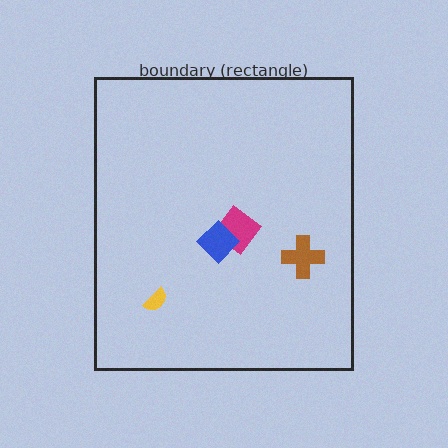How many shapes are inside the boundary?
4 inside, 0 outside.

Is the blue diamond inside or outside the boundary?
Inside.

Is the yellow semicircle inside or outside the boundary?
Inside.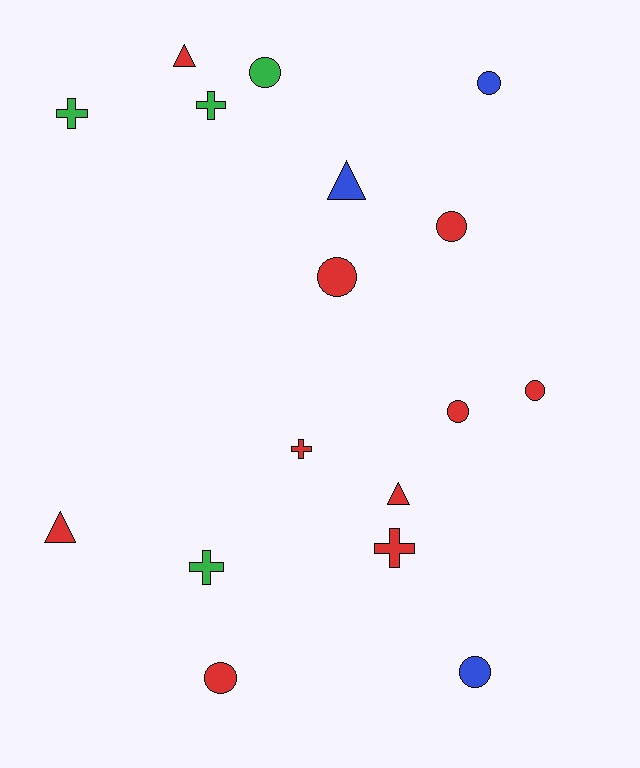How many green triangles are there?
There are no green triangles.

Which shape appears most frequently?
Circle, with 8 objects.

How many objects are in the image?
There are 17 objects.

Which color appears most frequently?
Red, with 10 objects.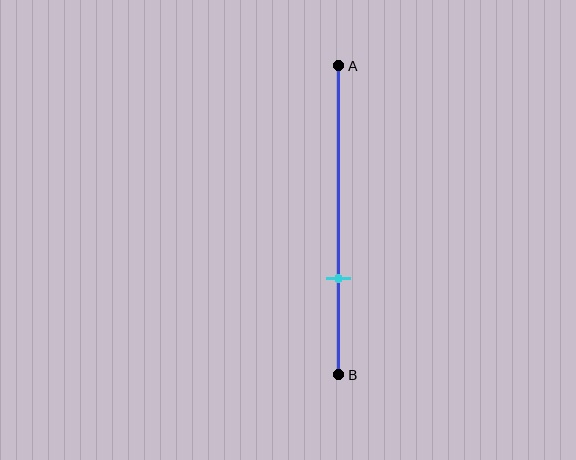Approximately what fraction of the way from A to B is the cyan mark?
The cyan mark is approximately 70% of the way from A to B.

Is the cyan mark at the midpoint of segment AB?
No, the mark is at about 70% from A, not at the 50% midpoint.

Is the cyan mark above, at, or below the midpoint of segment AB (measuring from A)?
The cyan mark is below the midpoint of segment AB.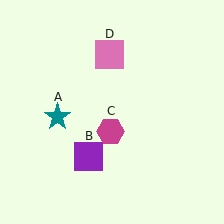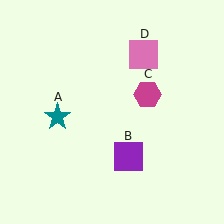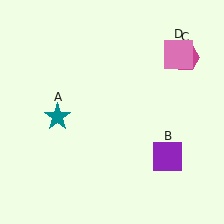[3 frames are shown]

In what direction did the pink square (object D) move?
The pink square (object D) moved right.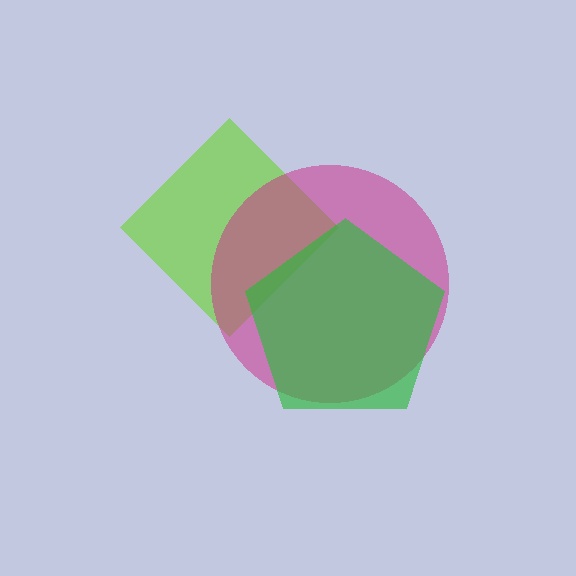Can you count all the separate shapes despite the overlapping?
Yes, there are 3 separate shapes.